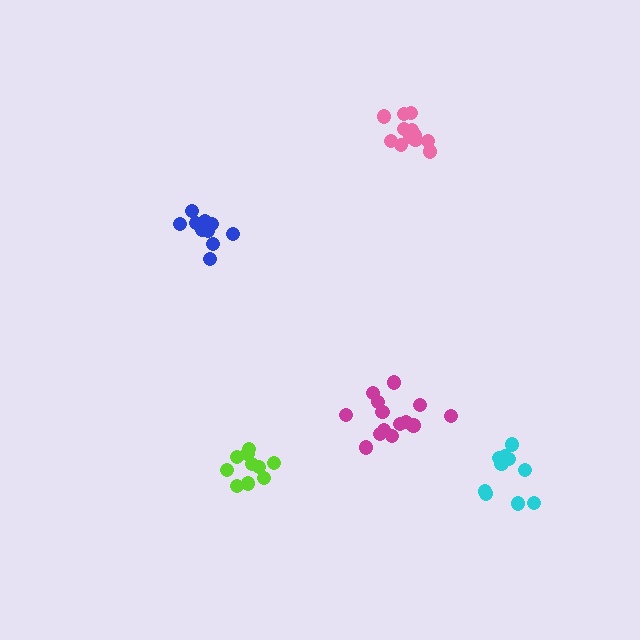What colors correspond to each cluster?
The clusters are colored: pink, magenta, lime, cyan, blue.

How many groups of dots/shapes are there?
There are 5 groups.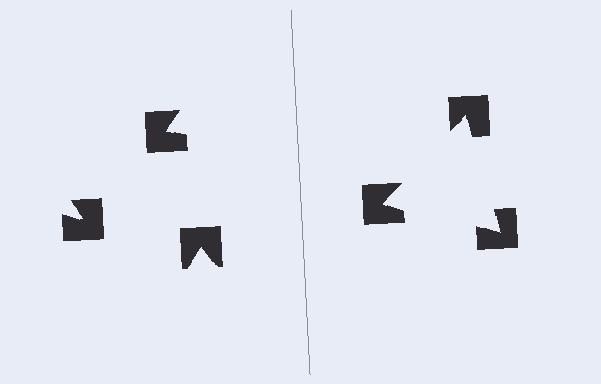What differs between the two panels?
The notched squares are positioned identically on both sides; only the wedge orientations differ. On the right they align to a triangle; on the left they are misaligned.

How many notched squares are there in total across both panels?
6 — 3 on each side.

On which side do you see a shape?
An illusory triangle appears on the right side. On the left side the wedge cuts are rotated, so no coherent shape forms.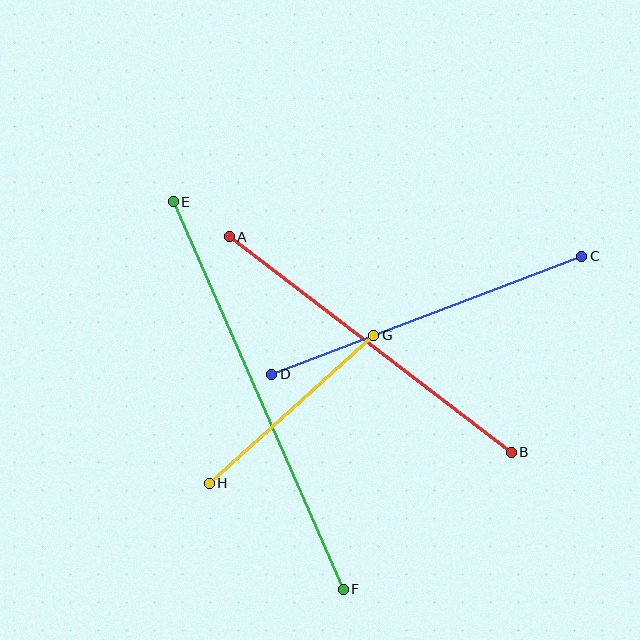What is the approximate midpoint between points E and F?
The midpoint is at approximately (258, 395) pixels.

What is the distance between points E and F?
The distance is approximately 423 pixels.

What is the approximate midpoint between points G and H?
The midpoint is at approximately (291, 409) pixels.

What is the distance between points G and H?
The distance is approximately 221 pixels.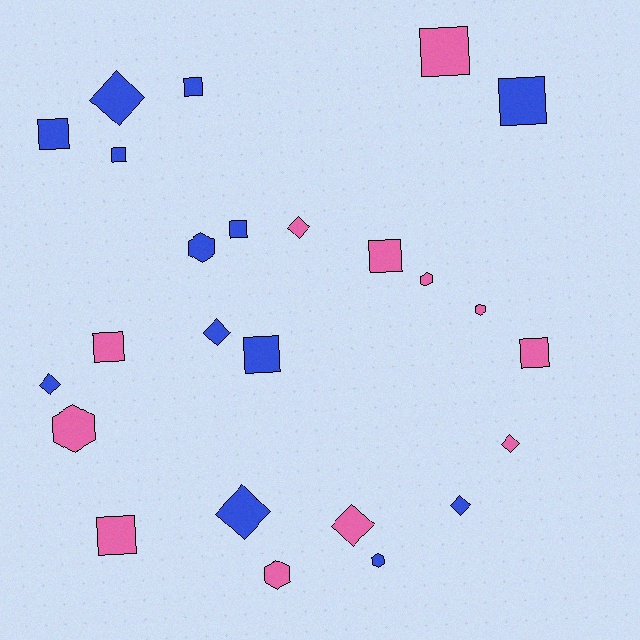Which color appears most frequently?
Blue, with 13 objects.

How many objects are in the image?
There are 25 objects.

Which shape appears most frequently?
Square, with 11 objects.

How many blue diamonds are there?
There are 5 blue diamonds.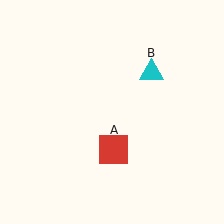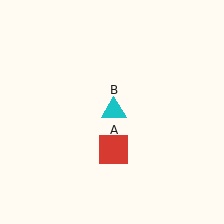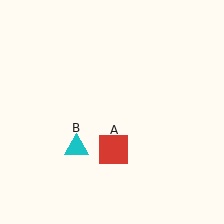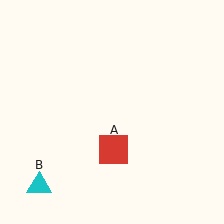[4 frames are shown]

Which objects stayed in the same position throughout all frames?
Red square (object A) remained stationary.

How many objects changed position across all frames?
1 object changed position: cyan triangle (object B).